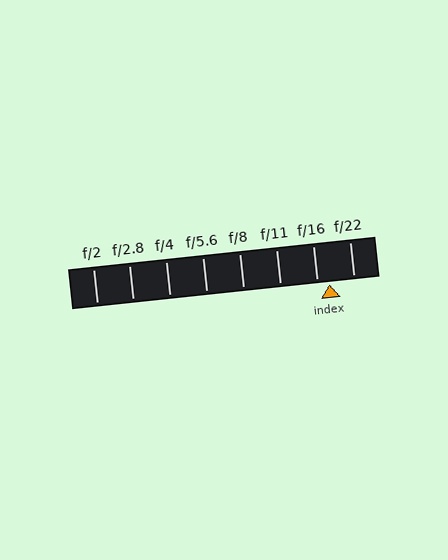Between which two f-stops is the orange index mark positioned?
The index mark is between f/16 and f/22.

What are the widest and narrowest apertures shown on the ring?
The widest aperture shown is f/2 and the narrowest is f/22.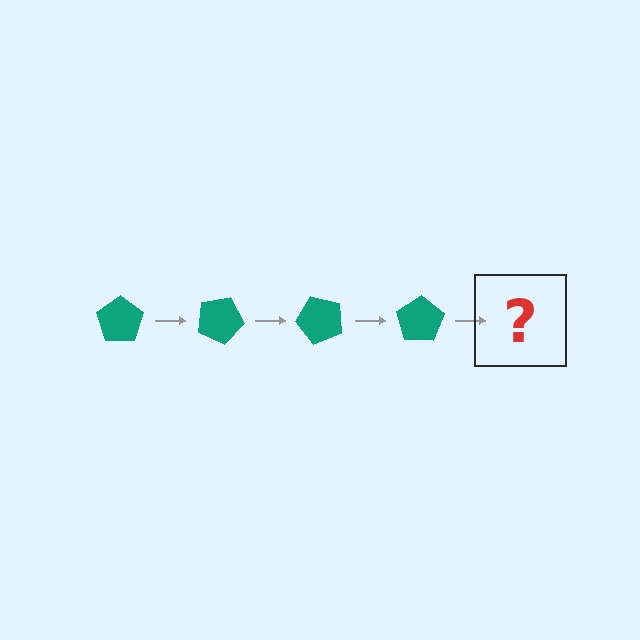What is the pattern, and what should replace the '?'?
The pattern is that the pentagon rotates 25 degrees each step. The '?' should be a teal pentagon rotated 100 degrees.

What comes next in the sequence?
The next element should be a teal pentagon rotated 100 degrees.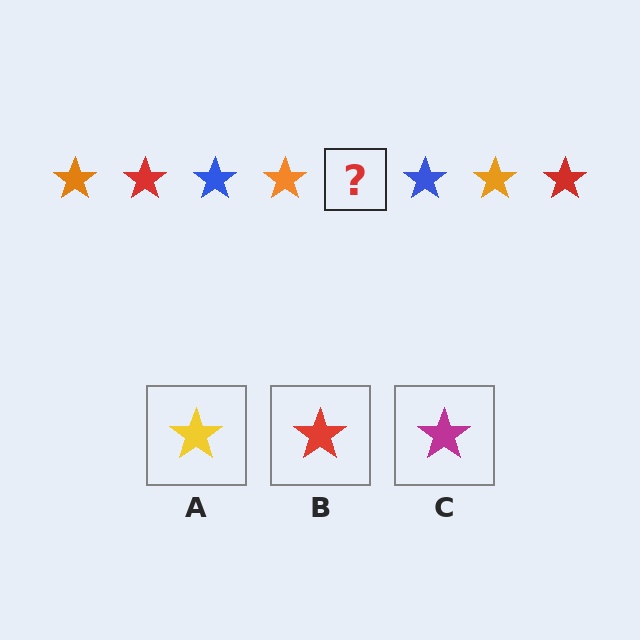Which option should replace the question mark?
Option B.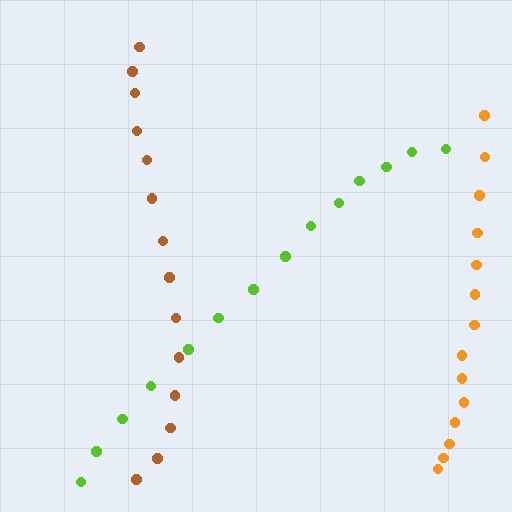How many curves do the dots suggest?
There are 3 distinct paths.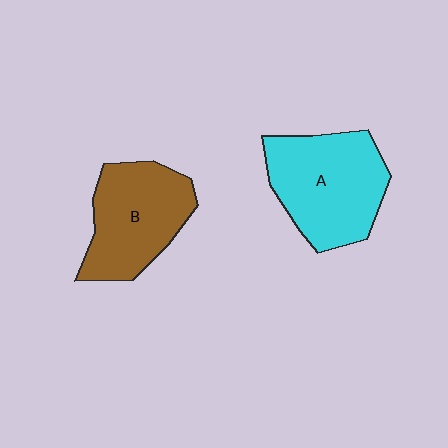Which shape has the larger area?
Shape A (cyan).